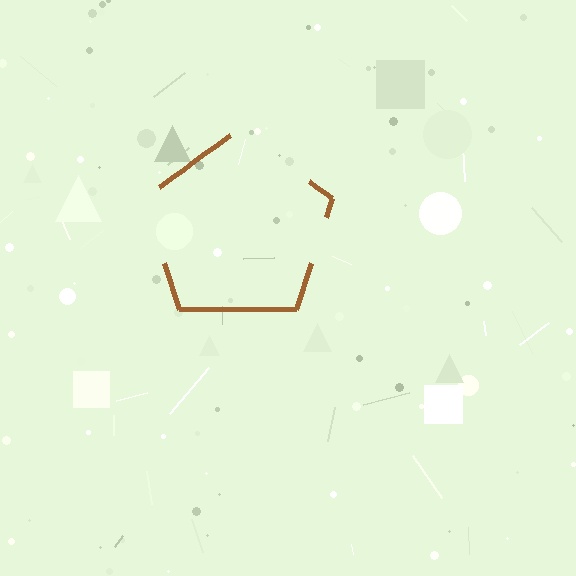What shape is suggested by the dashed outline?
The dashed outline suggests a pentagon.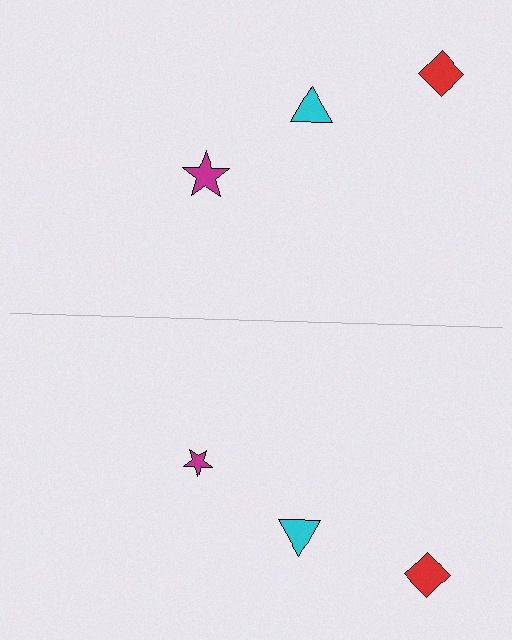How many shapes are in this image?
There are 6 shapes in this image.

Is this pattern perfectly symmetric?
No, the pattern is not perfectly symmetric. The magenta star on the bottom side has a different size than its mirror counterpart.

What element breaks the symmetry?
The magenta star on the bottom side has a different size than its mirror counterpart.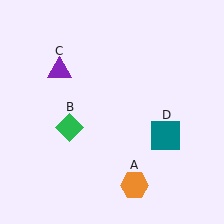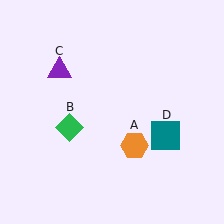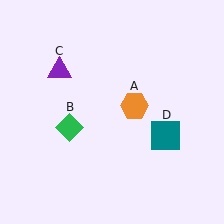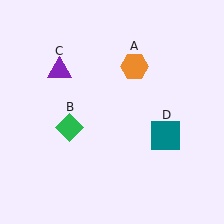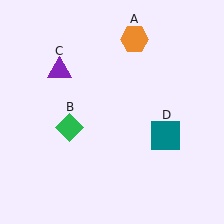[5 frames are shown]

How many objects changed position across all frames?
1 object changed position: orange hexagon (object A).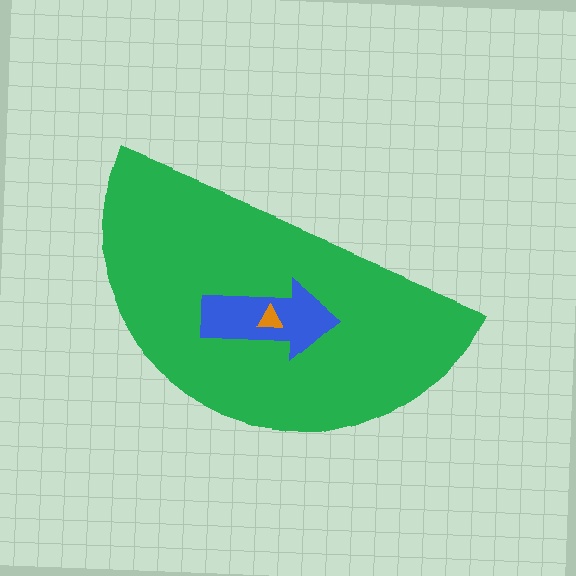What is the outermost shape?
The green semicircle.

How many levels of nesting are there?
3.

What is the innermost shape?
The orange triangle.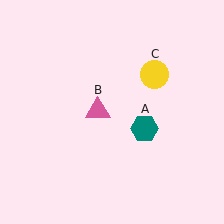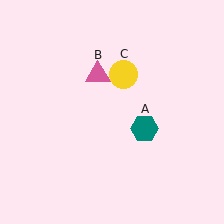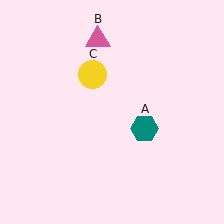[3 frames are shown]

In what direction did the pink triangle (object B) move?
The pink triangle (object B) moved up.